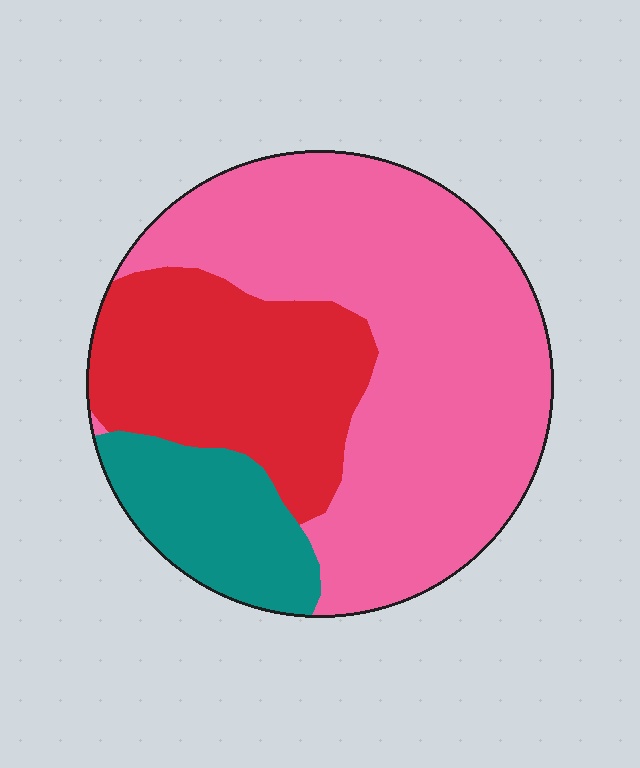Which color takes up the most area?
Pink, at roughly 60%.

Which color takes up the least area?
Teal, at roughly 15%.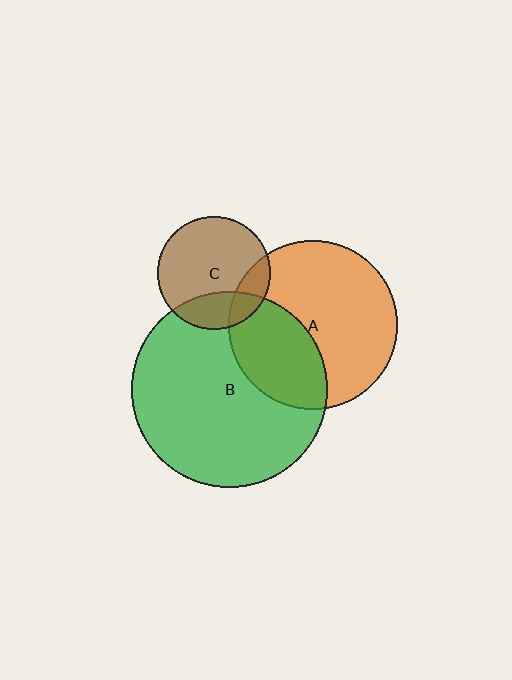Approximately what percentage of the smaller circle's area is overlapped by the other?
Approximately 25%.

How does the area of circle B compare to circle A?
Approximately 1.4 times.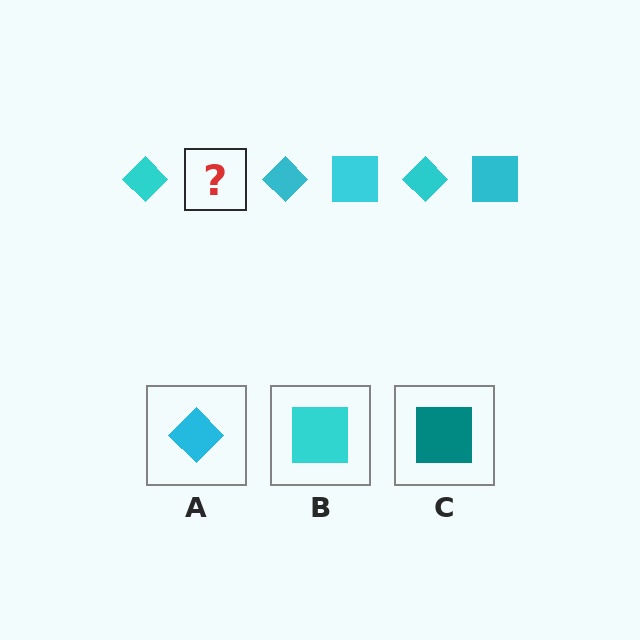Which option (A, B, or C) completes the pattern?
B.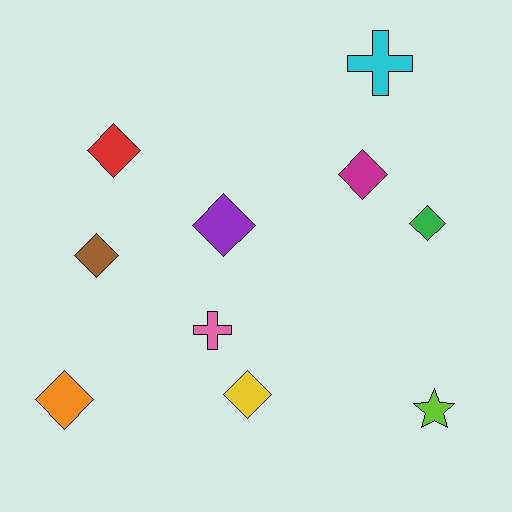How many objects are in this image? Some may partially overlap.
There are 10 objects.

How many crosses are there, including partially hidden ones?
There are 2 crosses.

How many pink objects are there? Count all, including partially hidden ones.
There is 1 pink object.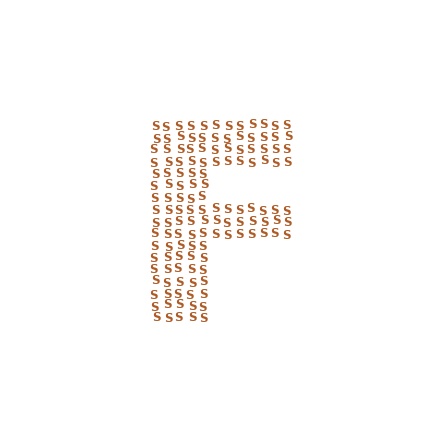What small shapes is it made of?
It is made of small letter S's.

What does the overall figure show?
The overall figure shows the letter F.